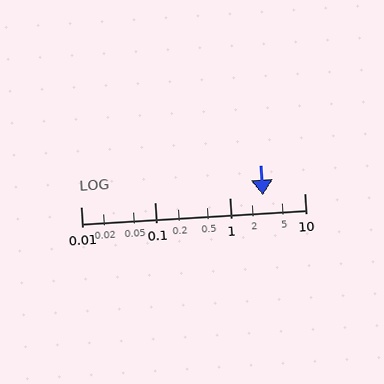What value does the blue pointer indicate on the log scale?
The pointer indicates approximately 2.8.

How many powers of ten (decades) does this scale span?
The scale spans 3 decades, from 0.01 to 10.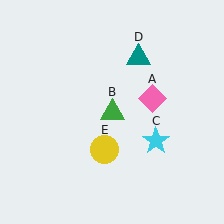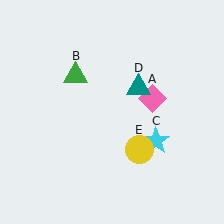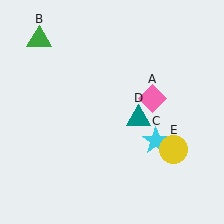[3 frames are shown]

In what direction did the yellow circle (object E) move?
The yellow circle (object E) moved right.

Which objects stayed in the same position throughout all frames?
Pink diamond (object A) and cyan star (object C) remained stationary.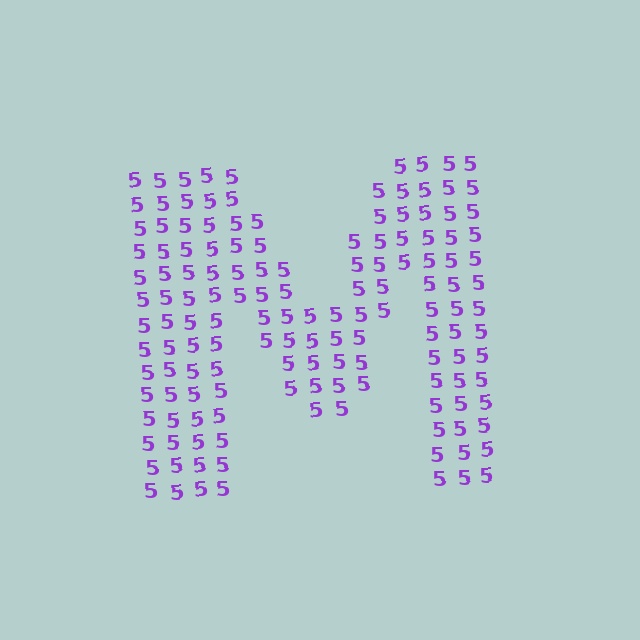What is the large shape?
The large shape is the letter M.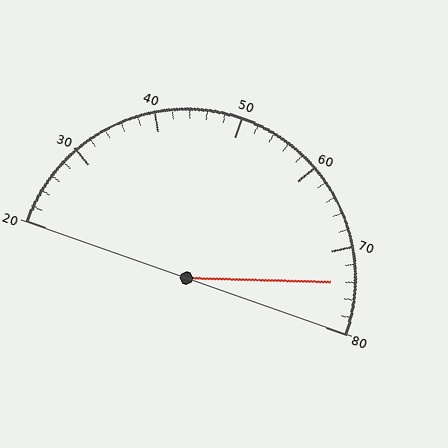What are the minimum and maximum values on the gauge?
The gauge ranges from 20 to 80.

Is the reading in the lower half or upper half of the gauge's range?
The reading is in the upper half of the range (20 to 80).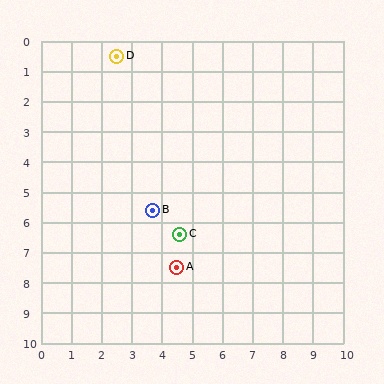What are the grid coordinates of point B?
Point B is at approximately (3.7, 5.6).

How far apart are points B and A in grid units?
Points B and A are about 2.1 grid units apart.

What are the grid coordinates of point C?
Point C is at approximately (4.6, 6.4).